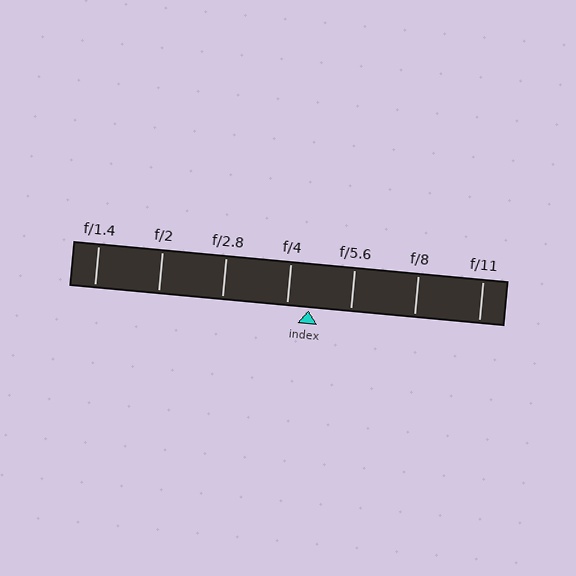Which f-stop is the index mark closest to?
The index mark is closest to f/4.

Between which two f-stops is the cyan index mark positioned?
The index mark is between f/4 and f/5.6.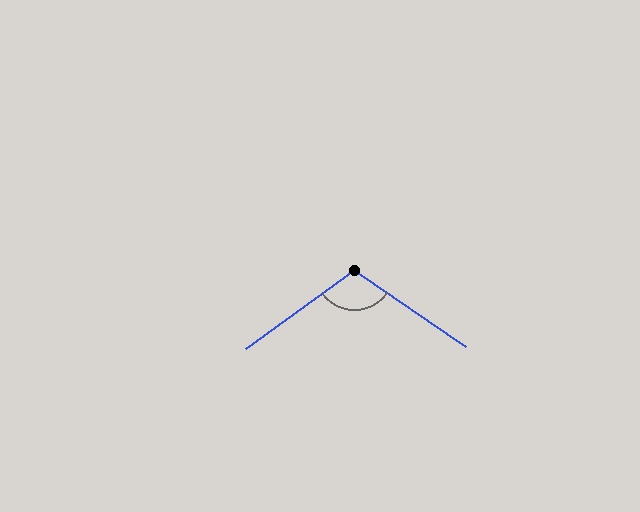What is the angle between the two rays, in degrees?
Approximately 110 degrees.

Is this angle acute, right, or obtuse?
It is obtuse.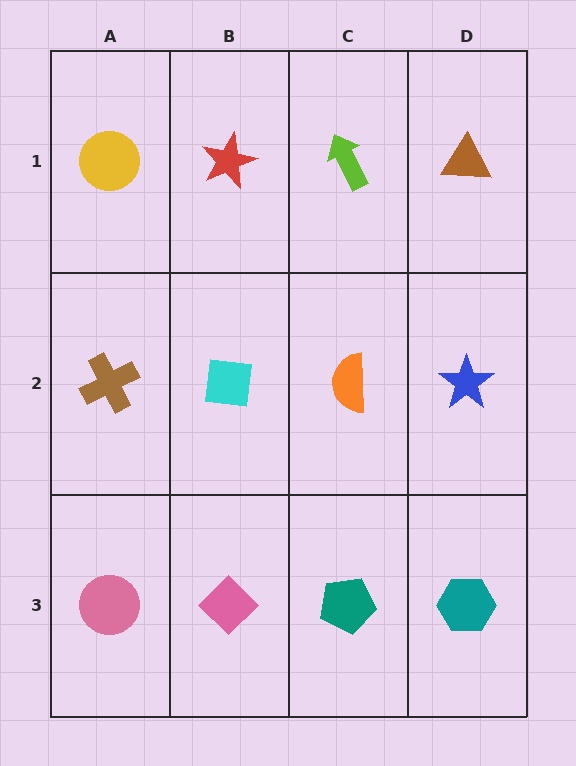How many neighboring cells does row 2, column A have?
3.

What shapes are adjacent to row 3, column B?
A cyan square (row 2, column B), a pink circle (row 3, column A), a teal pentagon (row 3, column C).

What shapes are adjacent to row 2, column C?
A lime arrow (row 1, column C), a teal pentagon (row 3, column C), a cyan square (row 2, column B), a blue star (row 2, column D).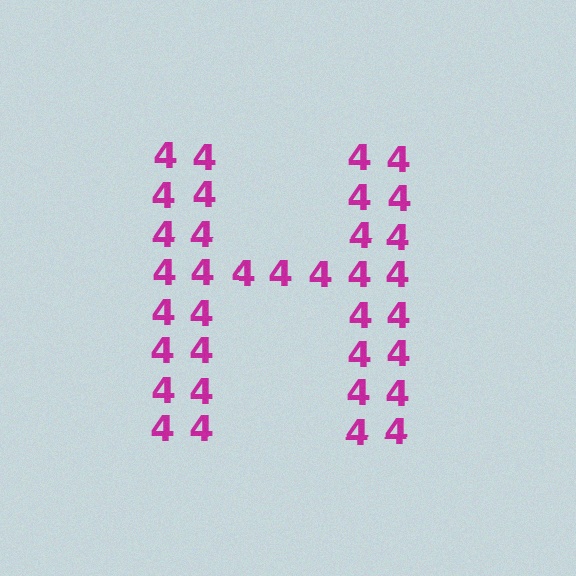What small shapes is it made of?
It is made of small digit 4's.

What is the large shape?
The large shape is the letter H.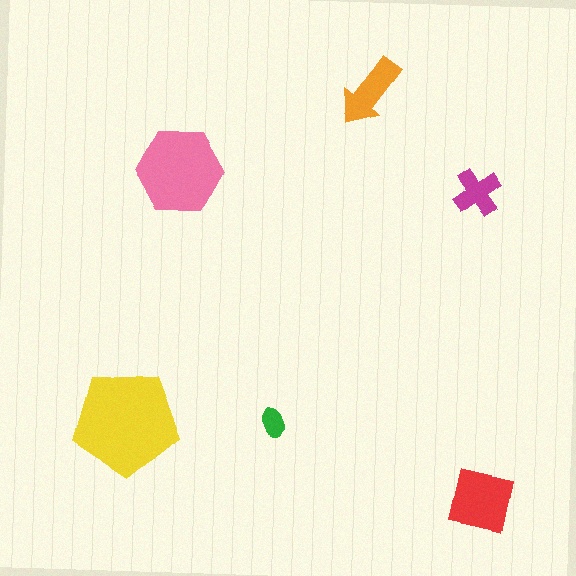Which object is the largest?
The yellow pentagon.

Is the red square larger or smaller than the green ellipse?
Larger.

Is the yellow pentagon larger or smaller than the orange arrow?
Larger.